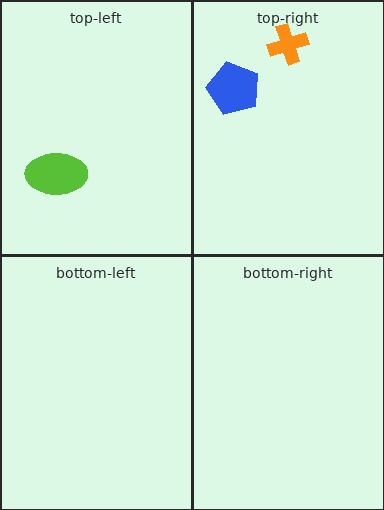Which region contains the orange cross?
The top-right region.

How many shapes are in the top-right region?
2.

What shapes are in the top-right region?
The blue pentagon, the orange cross.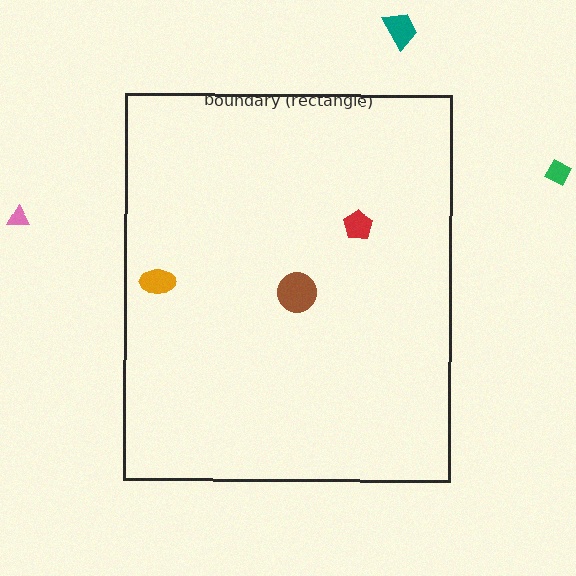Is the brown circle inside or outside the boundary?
Inside.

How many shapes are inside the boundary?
3 inside, 3 outside.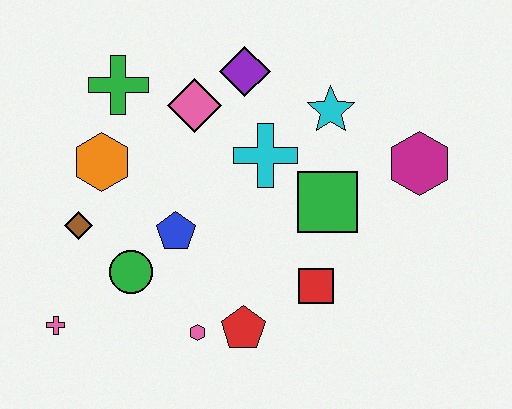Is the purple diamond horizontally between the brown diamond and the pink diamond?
No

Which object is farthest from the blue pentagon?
The magenta hexagon is farthest from the blue pentagon.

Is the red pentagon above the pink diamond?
No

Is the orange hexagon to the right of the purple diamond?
No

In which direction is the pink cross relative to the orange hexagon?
The pink cross is below the orange hexagon.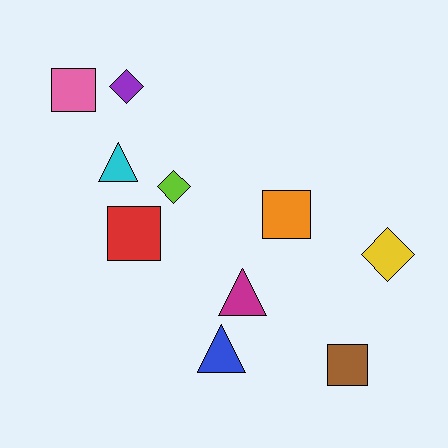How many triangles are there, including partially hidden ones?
There are 3 triangles.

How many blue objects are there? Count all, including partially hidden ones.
There is 1 blue object.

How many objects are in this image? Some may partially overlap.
There are 10 objects.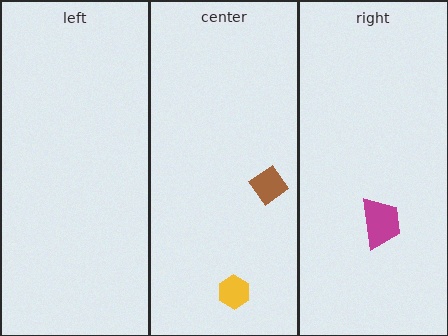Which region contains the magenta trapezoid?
The right region.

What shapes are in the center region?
The yellow hexagon, the brown diamond.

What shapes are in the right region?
The magenta trapezoid.